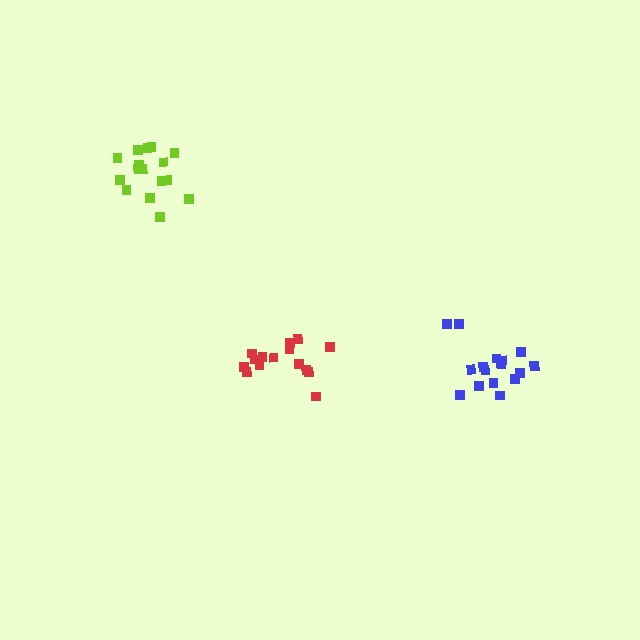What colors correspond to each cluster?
The clusters are colored: red, lime, blue.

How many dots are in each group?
Group 1: 15 dots, Group 2: 16 dots, Group 3: 16 dots (47 total).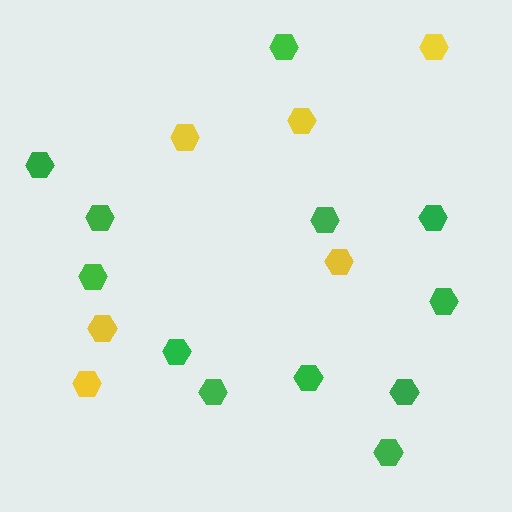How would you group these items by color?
There are 2 groups: one group of yellow hexagons (6) and one group of green hexagons (12).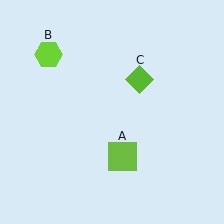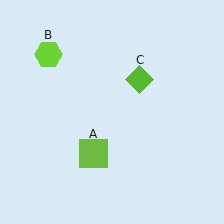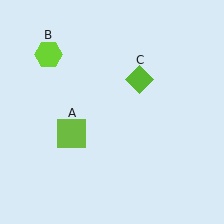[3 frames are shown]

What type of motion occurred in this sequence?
The lime square (object A) rotated clockwise around the center of the scene.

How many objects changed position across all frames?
1 object changed position: lime square (object A).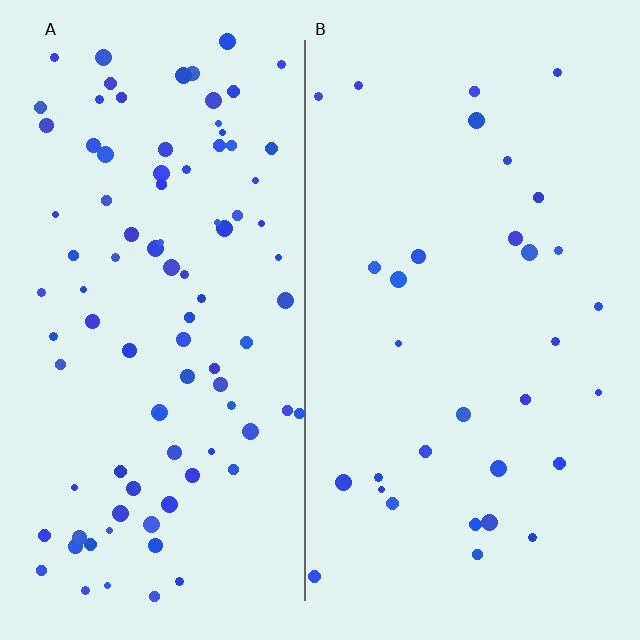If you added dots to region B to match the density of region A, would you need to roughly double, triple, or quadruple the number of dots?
Approximately triple.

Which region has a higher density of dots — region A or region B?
A (the left).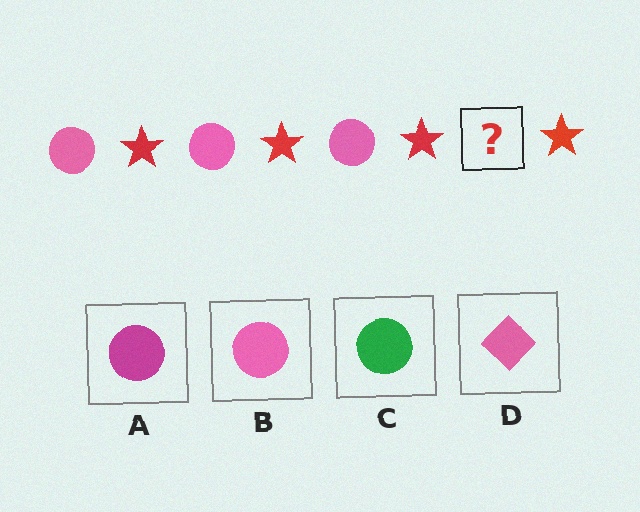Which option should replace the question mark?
Option B.